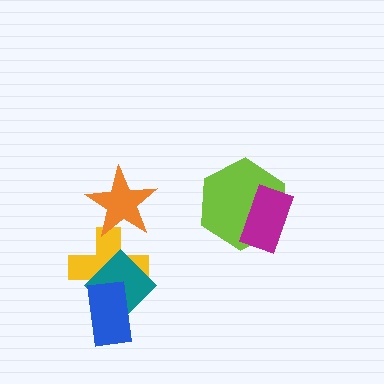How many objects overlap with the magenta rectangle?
1 object overlaps with the magenta rectangle.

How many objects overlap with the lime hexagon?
1 object overlaps with the lime hexagon.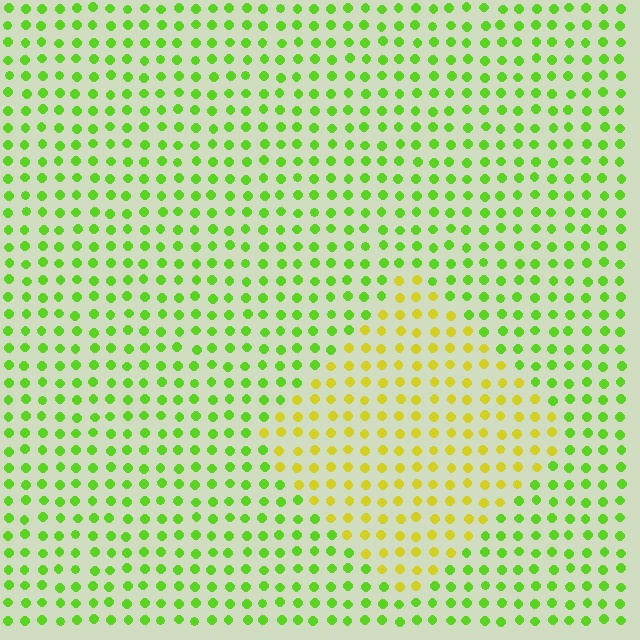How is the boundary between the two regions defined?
The boundary is defined purely by a slight shift in hue (about 43 degrees). Spacing, size, and orientation are identical on both sides.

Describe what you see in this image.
The image is filled with small lime elements in a uniform arrangement. A diamond-shaped region is visible where the elements are tinted to a slightly different hue, forming a subtle color boundary.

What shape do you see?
I see a diamond.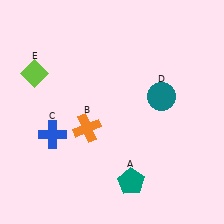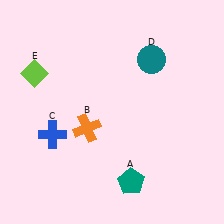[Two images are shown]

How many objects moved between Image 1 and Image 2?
1 object moved between the two images.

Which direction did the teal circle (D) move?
The teal circle (D) moved up.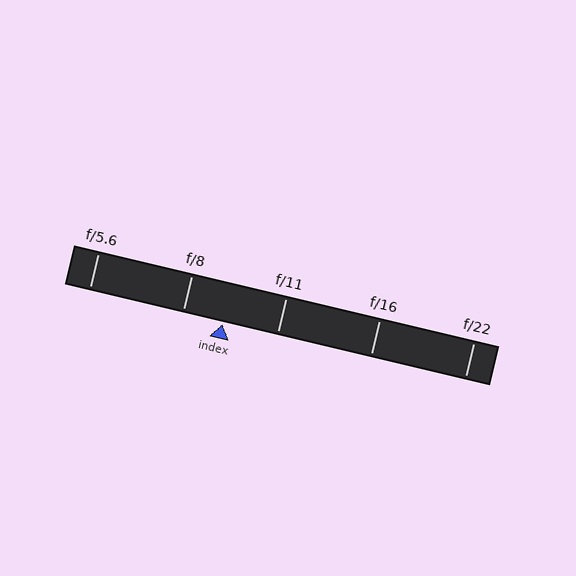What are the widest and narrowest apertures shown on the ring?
The widest aperture shown is f/5.6 and the narrowest is f/22.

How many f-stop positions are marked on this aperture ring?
There are 5 f-stop positions marked.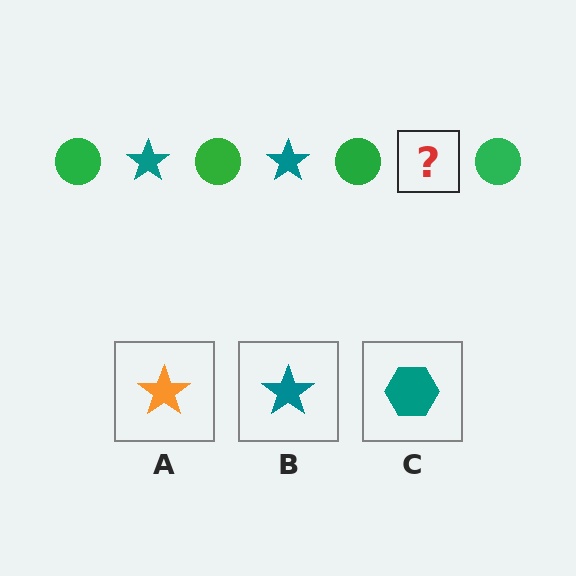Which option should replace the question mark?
Option B.